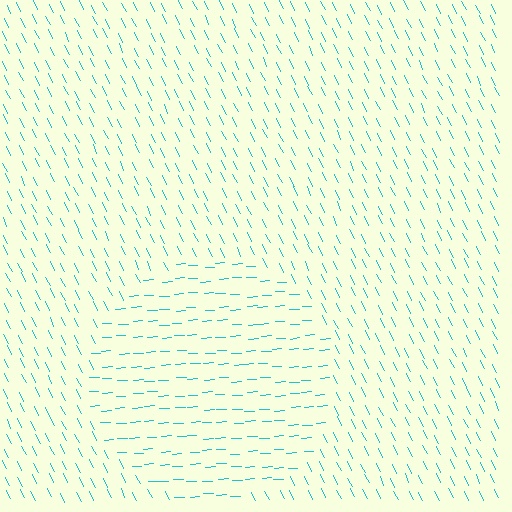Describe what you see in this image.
The image is filled with small cyan line segments. A circle region in the image has lines oriented differently from the surrounding lines, creating a visible texture boundary.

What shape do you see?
I see a circle.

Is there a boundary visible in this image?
Yes, there is a texture boundary formed by a change in line orientation.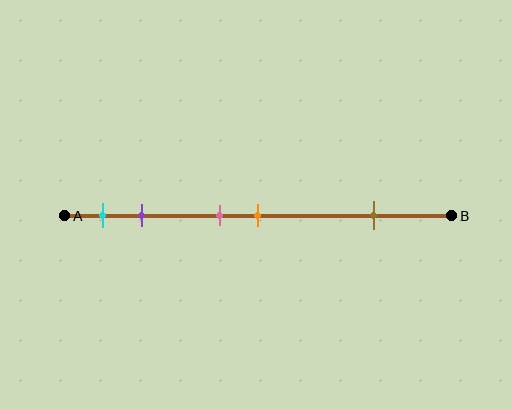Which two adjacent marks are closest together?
The pink and orange marks are the closest adjacent pair.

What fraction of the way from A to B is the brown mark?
The brown mark is approximately 80% (0.8) of the way from A to B.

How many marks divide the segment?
There are 5 marks dividing the segment.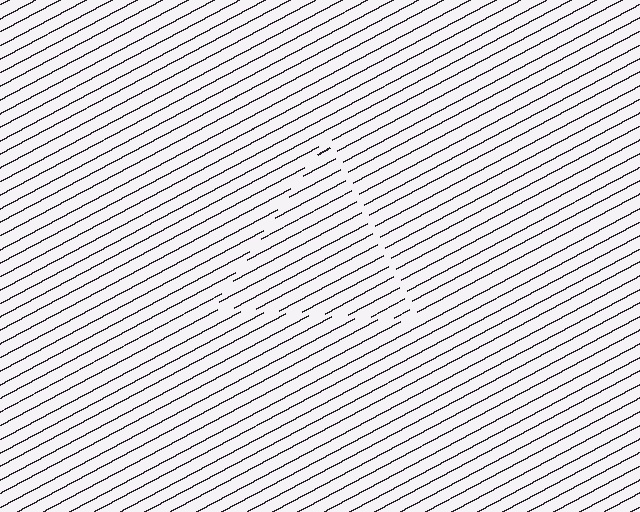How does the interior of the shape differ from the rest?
The interior of the shape contains the same grating, shifted by half a period — the contour is defined by the phase discontinuity where line-ends from the inner and outer gratings abut.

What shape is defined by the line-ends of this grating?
An illusory triangle. The interior of the shape contains the same grating, shifted by half a period — the contour is defined by the phase discontinuity where line-ends from the inner and outer gratings abut.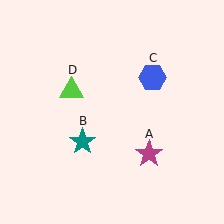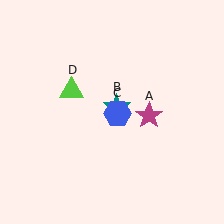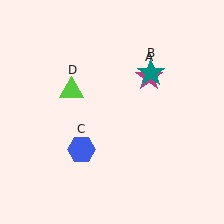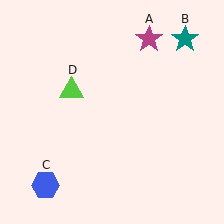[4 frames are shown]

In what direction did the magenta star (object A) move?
The magenta star (object A) moved up.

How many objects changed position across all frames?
3 objects changed position: magenta star (object A), teal star (object B), blue hexagon (object C).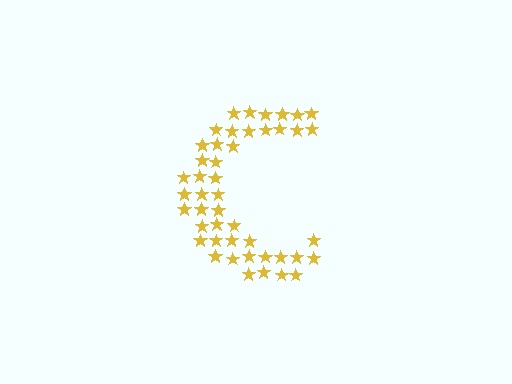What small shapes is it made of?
It is made of small stars.